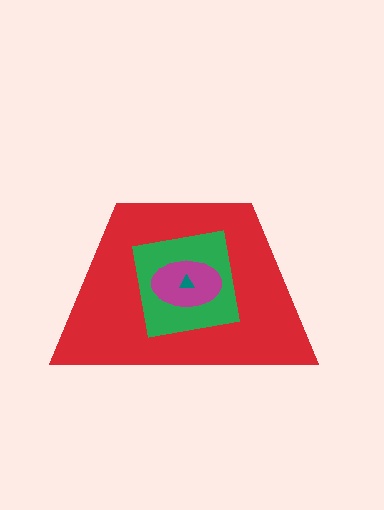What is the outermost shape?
The red trapezoid.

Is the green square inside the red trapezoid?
Yes.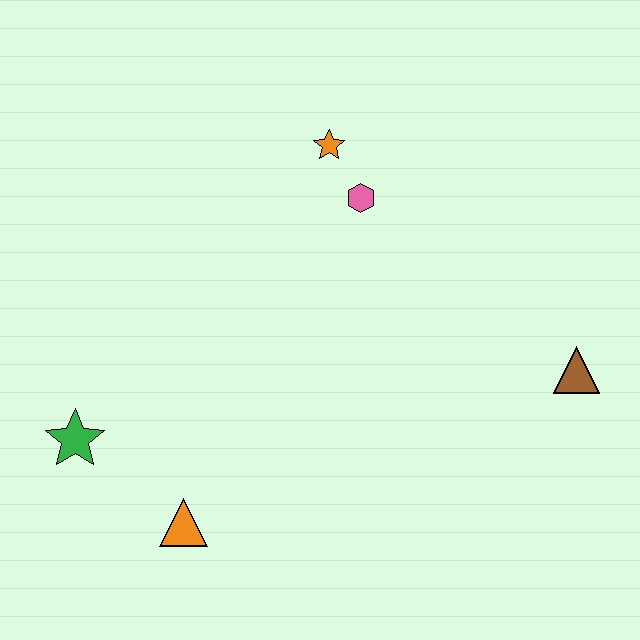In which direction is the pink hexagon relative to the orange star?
The pink hexagon is below the orange star.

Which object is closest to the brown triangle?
The pink hexagon is closest to the brown triangle.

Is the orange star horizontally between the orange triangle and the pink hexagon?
Yes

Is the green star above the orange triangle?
Yes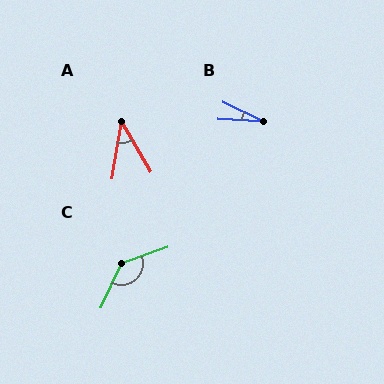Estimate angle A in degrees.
Approximately 39 degrees.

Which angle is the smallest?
B, at approximately 22 degrees.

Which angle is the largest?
C, at approximately 134 degrees.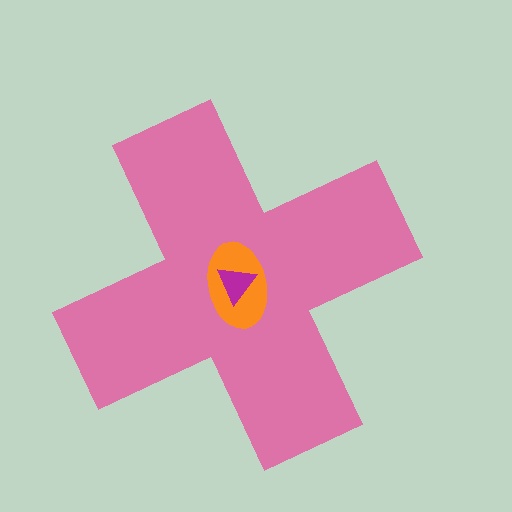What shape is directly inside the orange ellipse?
The magenta triangle.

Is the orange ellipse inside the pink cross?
Yes.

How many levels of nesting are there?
3.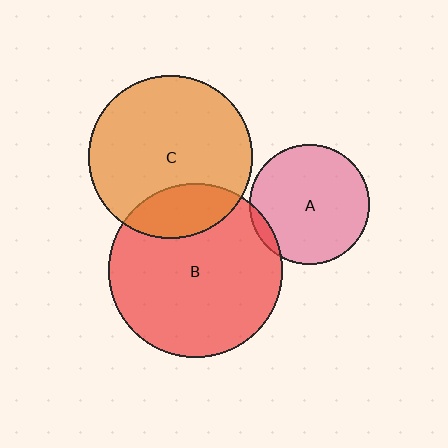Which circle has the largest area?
Circle B (red).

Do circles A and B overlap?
Yes.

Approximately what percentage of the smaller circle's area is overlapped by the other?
Approximately 5%.